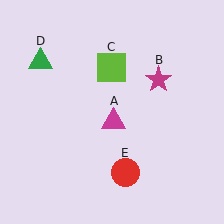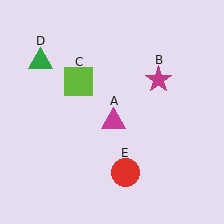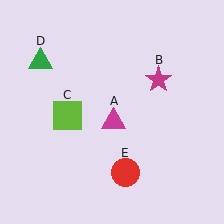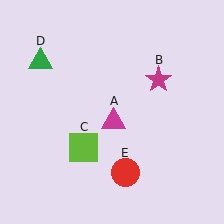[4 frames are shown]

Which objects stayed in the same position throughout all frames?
Magenta triangle (object A) and magenta star (object B) and green triangle (object D) and red circle (object E) remained stationary.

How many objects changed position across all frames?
1 object changed position: lime square (object C).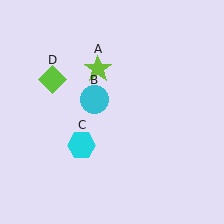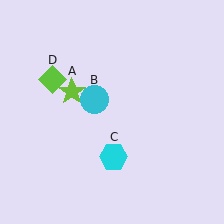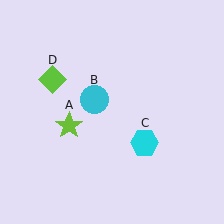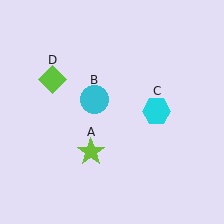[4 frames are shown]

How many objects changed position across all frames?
2 objects changed position: lime star (object A), cyan hexagon (object C).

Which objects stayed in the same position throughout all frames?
Cyan circle (object B) and lime diamond (object D) remained stationary.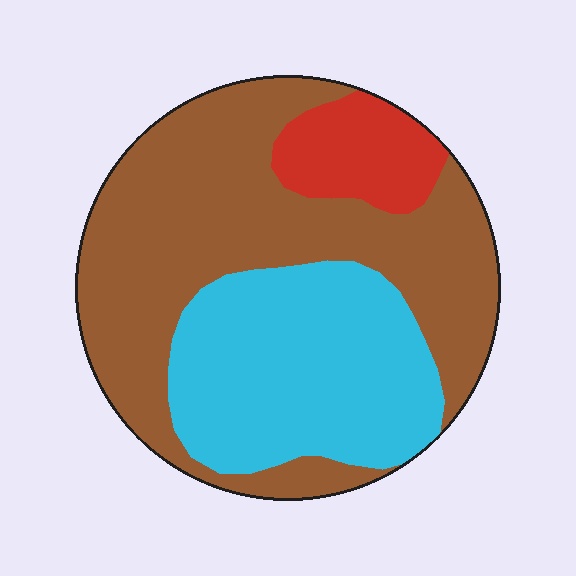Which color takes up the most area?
Brown, at roughly 55%.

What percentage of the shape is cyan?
Cyan covers about 35% of the shape.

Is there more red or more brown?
Brown.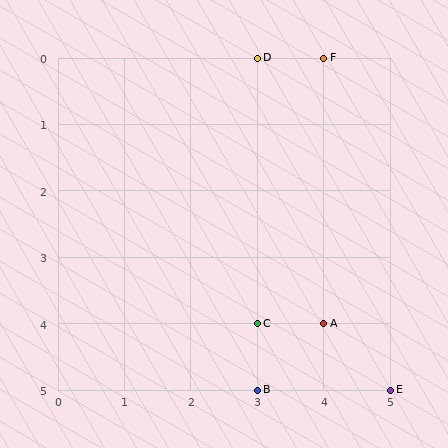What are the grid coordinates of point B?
Point B is at grid coordinates (3, 5).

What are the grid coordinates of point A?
Point A is at grid coordinates (4, 4).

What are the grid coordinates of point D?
Point D is at grid coordinates (3, 0).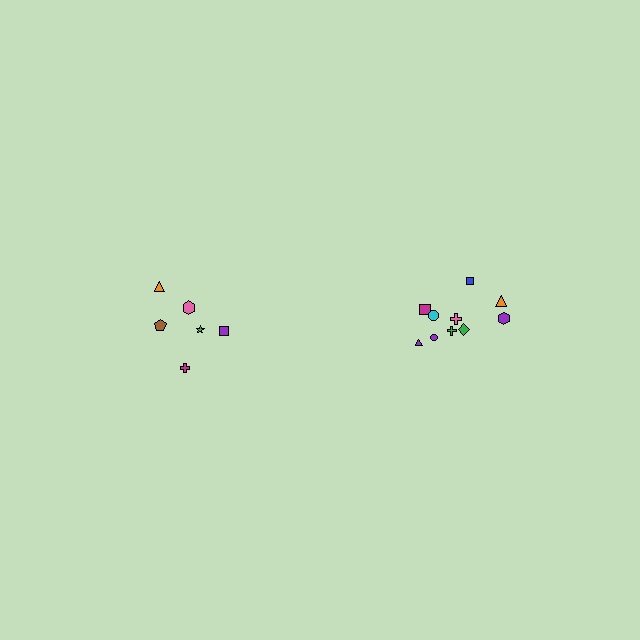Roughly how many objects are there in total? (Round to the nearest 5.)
Roughly 15 objects in total.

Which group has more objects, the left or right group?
The right group.